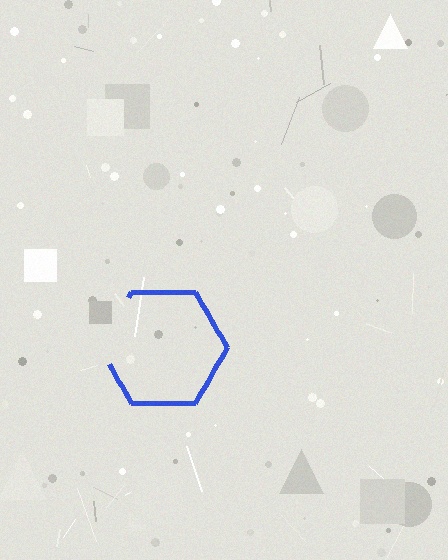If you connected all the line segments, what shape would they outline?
They would outline a hexagon.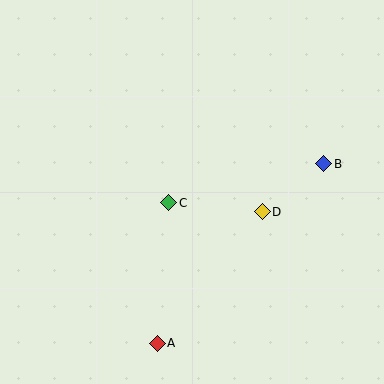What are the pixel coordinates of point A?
Point A is at (157, 343).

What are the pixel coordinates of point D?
Point D is at (262, 212).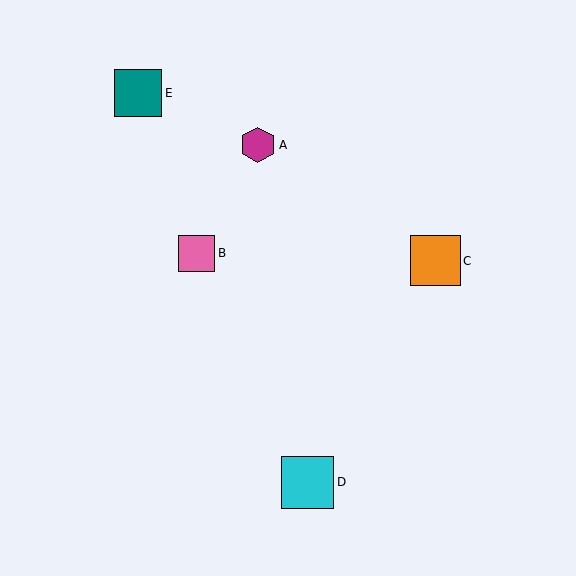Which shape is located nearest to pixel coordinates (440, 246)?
The orange square (labeled C) at (436, 261) is nearest to that location.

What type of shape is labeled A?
Shape A is a magenta hexagon.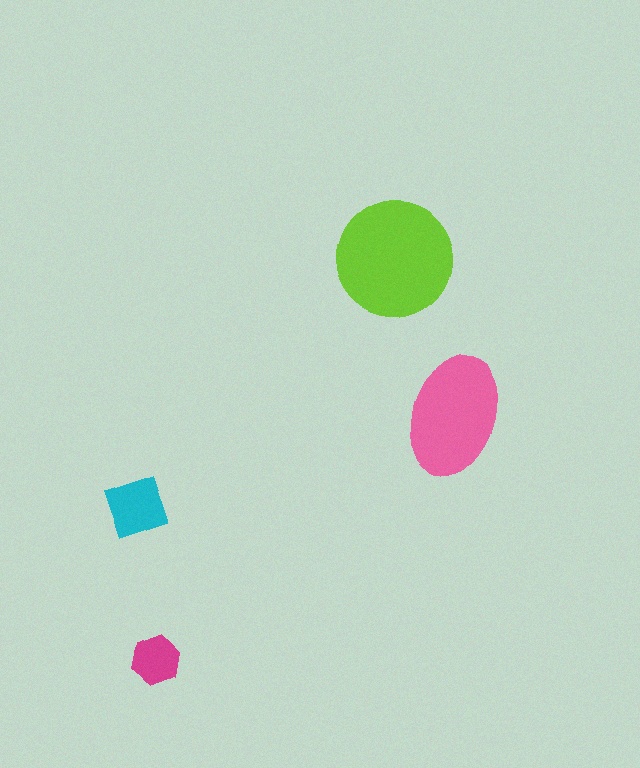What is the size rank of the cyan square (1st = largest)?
3rd.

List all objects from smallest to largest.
The magenta hexagon, the cyan square, the pink ellipse, the lime circle.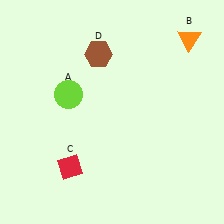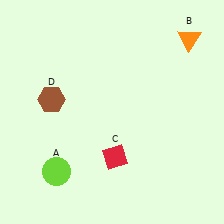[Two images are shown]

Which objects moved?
The objects that moved are: the lime circle (A), the red diamond (C), the brown hexagon (D).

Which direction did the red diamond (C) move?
The red diamond (C) moved right.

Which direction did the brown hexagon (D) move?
The brown hexagon (D) moved left.